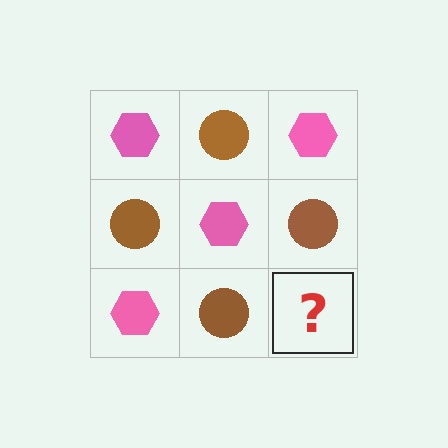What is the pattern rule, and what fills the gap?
The rule is that it alternates pink hexagon and brown circle in a checkerboard pattern. The gap should be filled with a pink hexagon.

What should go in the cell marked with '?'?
The missing cell should contain a pink hexagon.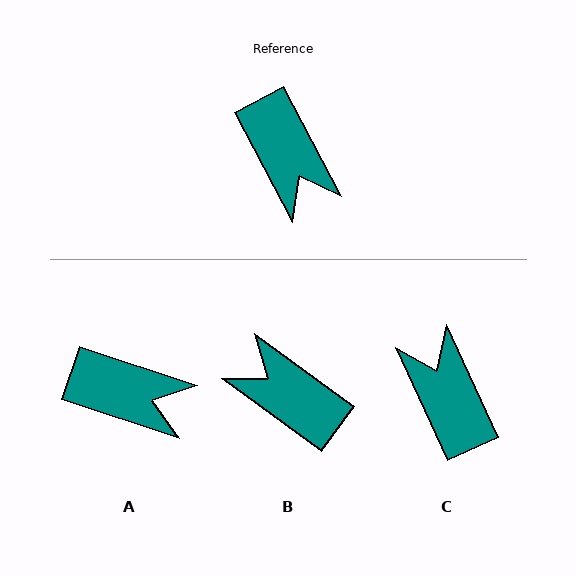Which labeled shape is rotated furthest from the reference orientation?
C, about 177 degrees away.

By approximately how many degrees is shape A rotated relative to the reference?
Approximately 44 degrees counter-clockwise.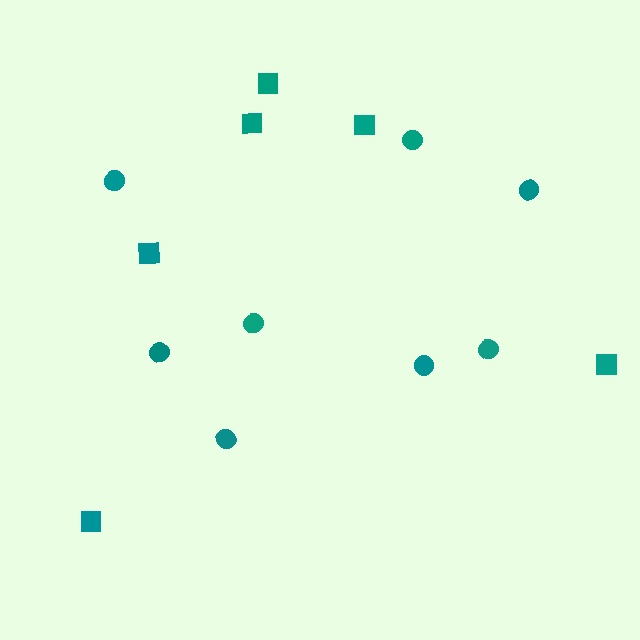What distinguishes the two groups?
There are 2 groups: one group of squares (6) and one group of circles (8).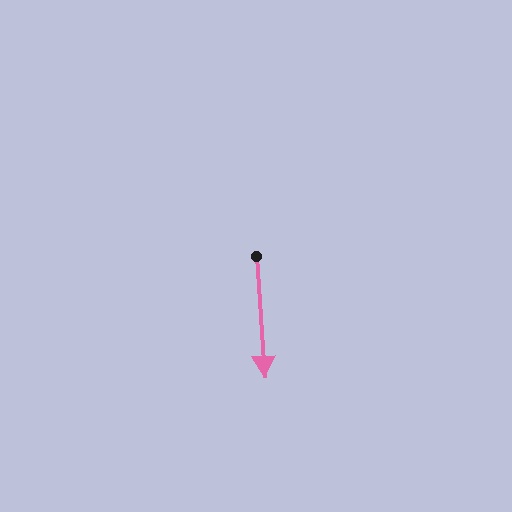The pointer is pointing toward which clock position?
Roughly 6 o'clock.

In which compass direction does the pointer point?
South.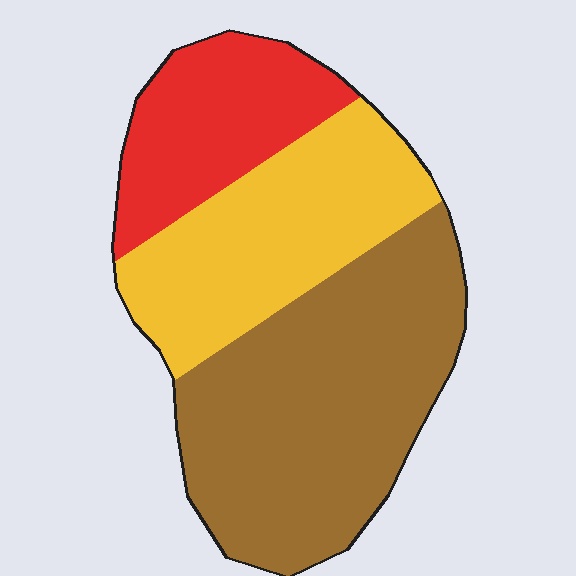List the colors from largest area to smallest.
From largest to smallest: brown, yellow, red.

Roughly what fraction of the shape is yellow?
Yellow takes up about one third (1/3) of the shape.